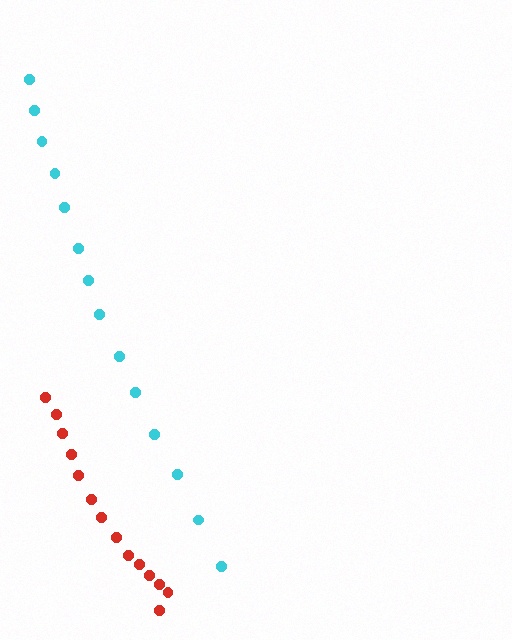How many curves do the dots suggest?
There are 2 distinct paths.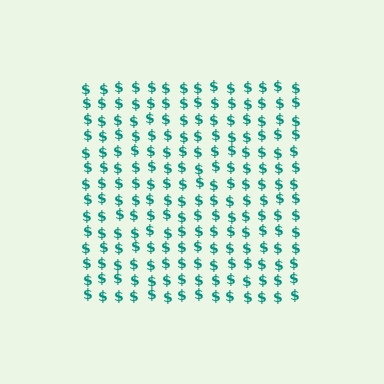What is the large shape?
The large shape is a square.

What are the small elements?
The small elements are dollar signs.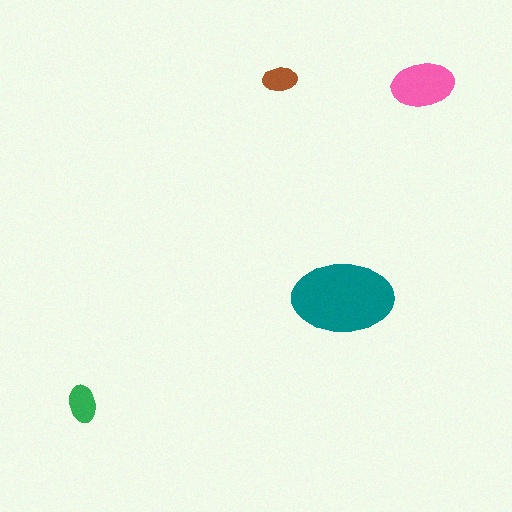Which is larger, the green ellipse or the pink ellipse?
The pink one.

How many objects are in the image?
There are 4 objects in the image.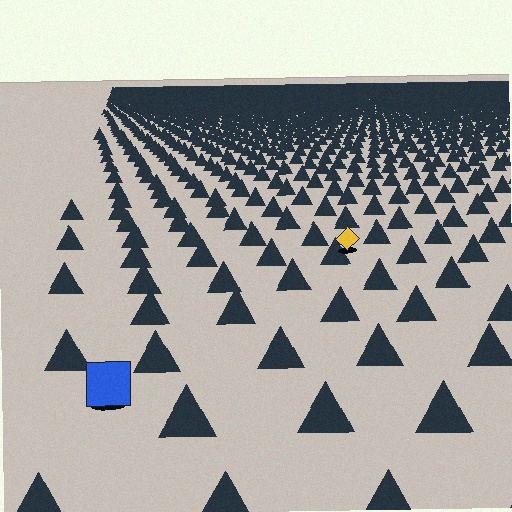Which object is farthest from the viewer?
The yellow diamond is farthest from the viewer. It appears smaller and the ground texture around it is denser.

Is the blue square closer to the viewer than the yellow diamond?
Yes. The blue square is closer — you can tell from the texture gradient: the ground texture is coarser near it.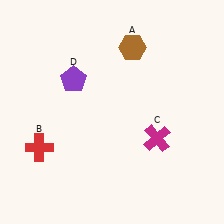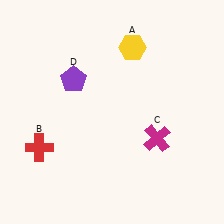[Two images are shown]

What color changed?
The hexagon (A) changed from brown in Image 1 to yellow in Image 2.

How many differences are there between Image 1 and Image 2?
There is 1 difference between the two images.